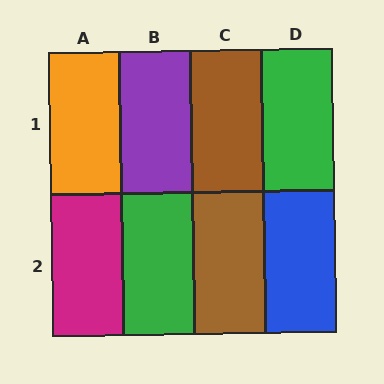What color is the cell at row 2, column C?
Brown.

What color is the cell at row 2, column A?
Magenta.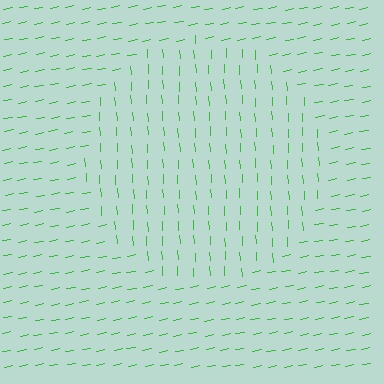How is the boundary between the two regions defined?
The boundary is defined purely by a change in line orientation (approximately 83 degrees difference). All lines are the same color and thickness.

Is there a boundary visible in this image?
Yes, there is a texture boundary formed by a change in line orientation.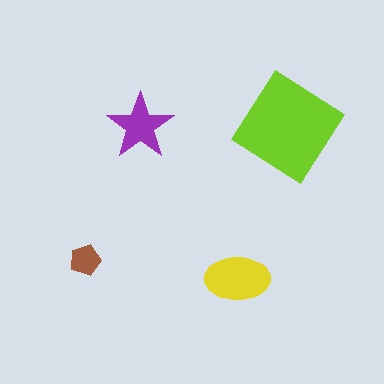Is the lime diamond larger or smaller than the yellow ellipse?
Larger.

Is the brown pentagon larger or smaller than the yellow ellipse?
Smaller.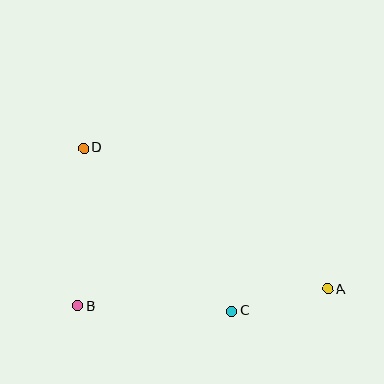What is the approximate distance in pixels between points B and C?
The distance between B and C is approximately 155 pixels.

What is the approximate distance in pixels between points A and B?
The distance between A and B is approximately 251 pixels.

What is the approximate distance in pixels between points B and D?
The distance between B and D is approximately 158 pixels.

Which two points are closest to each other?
Points A and C are closest to each other.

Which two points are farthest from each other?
Points A and D are farthest from each other.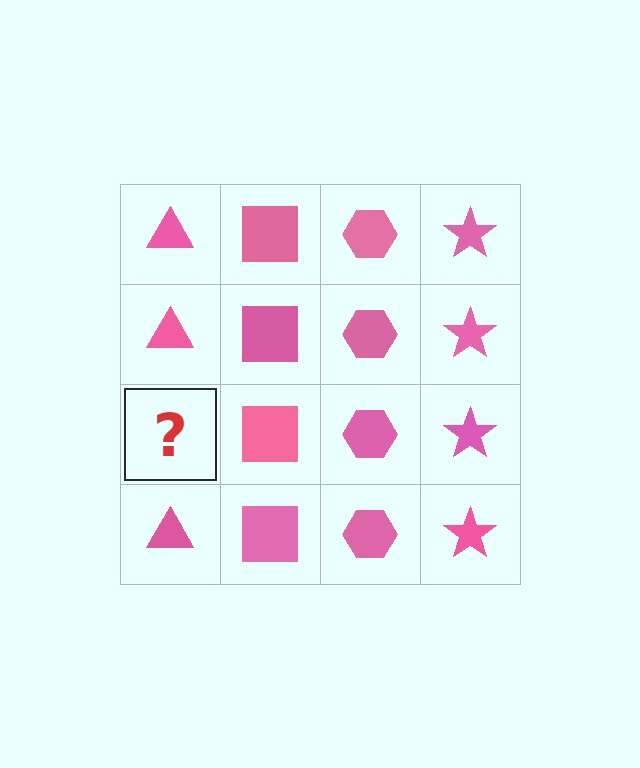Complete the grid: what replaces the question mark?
The question mark should be replaced with a pink triangle.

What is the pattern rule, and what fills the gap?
The rule is that each column has a consistent shape. The gap should be filled with a pink triangle.